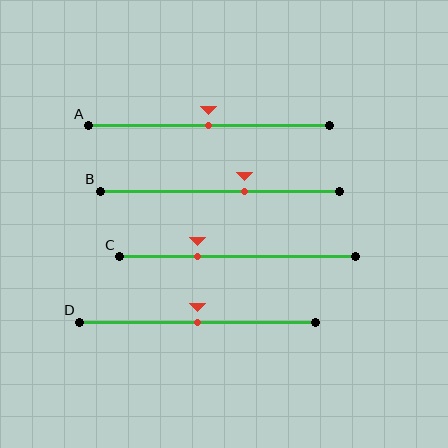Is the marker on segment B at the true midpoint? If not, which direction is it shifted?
No, the marker on segment B is shifted to the right by about 10% of the segment length.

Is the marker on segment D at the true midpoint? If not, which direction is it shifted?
Yes, the marker on segment D is at the true midpoint.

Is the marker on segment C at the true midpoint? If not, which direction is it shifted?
No, the marker on segment C is shifted to the left by about 17% of the segment length.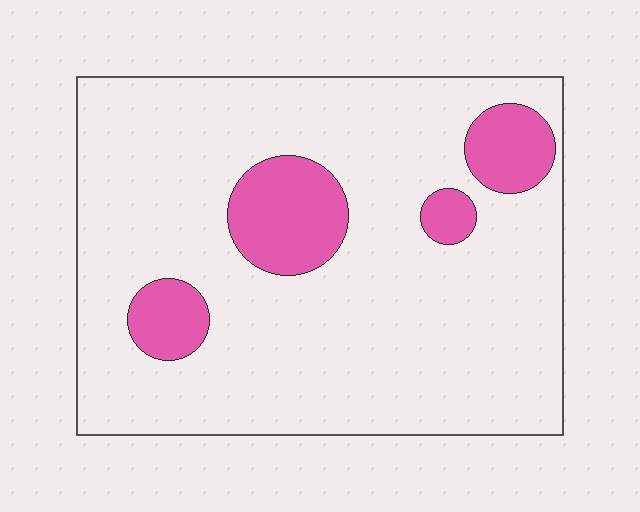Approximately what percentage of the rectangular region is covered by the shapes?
Approximately 15%.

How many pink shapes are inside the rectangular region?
4.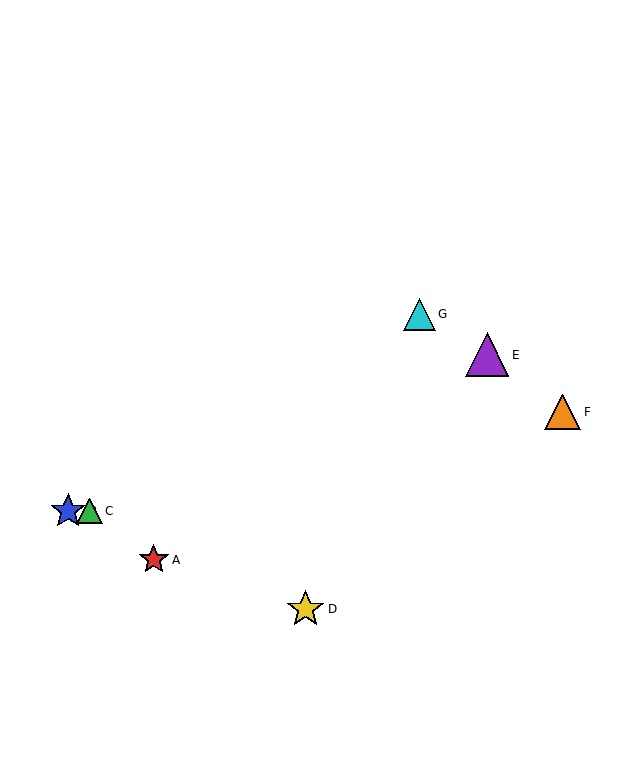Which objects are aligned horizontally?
Objects B, C are aligned horizontally.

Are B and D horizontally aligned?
No, B is at y≈511 and D is at y≈609.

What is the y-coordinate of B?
Object B is at y≈511.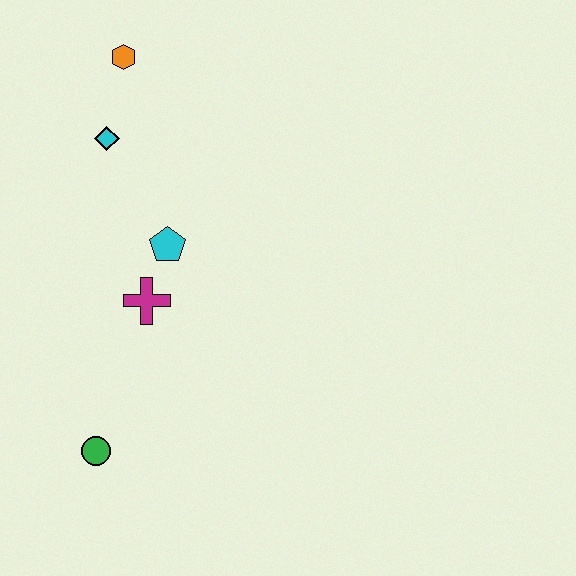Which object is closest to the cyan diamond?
The orange hexagon is closest to the cyan diamond.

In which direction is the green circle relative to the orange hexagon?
The green circle is below the orange hexagon.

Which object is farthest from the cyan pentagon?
The green circle is farthest from the cyan pentagon.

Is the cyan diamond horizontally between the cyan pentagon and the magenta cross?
No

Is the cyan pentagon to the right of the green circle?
Yes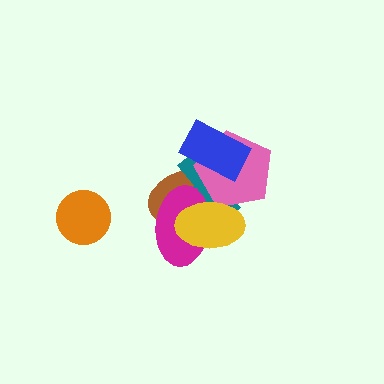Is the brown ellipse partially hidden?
Yes, it is partially covered by another shape.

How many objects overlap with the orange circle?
0 objects overlap with the orange circle.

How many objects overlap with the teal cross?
5 objects overlap with the teal cross.